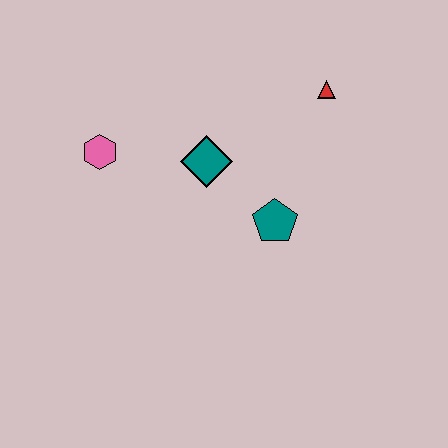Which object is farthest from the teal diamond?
The red triangle is farthest from the teal diamond.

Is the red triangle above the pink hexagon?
Yes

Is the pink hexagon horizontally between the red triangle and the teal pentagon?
No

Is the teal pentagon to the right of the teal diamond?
Yes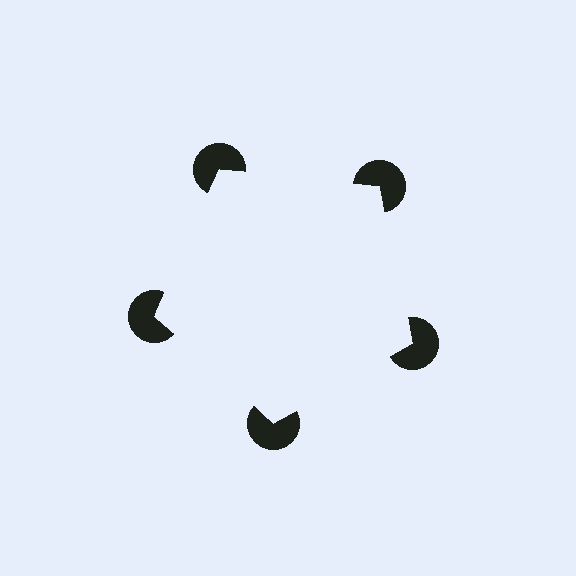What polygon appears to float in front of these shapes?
An illusory pentagon — its edges are inferred from the aligned wedge cuts in the pac-man discs, not physically drawn.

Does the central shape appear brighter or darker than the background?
It typically appears slightly brighter than the background, even though no actual brightness change is drawn.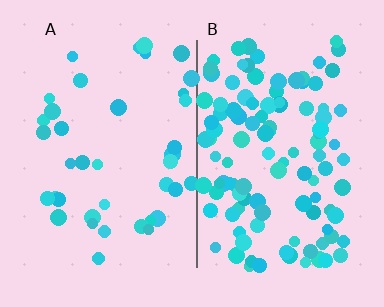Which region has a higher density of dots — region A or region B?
B (the right).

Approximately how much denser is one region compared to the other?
Approximately 2.9× — region B over region A.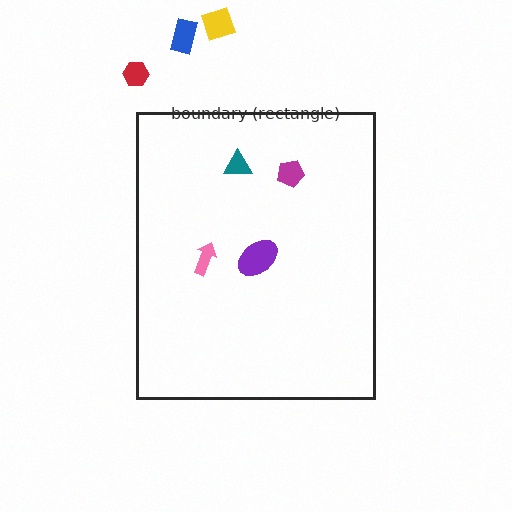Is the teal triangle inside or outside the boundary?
Inside.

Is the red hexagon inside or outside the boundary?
Outside.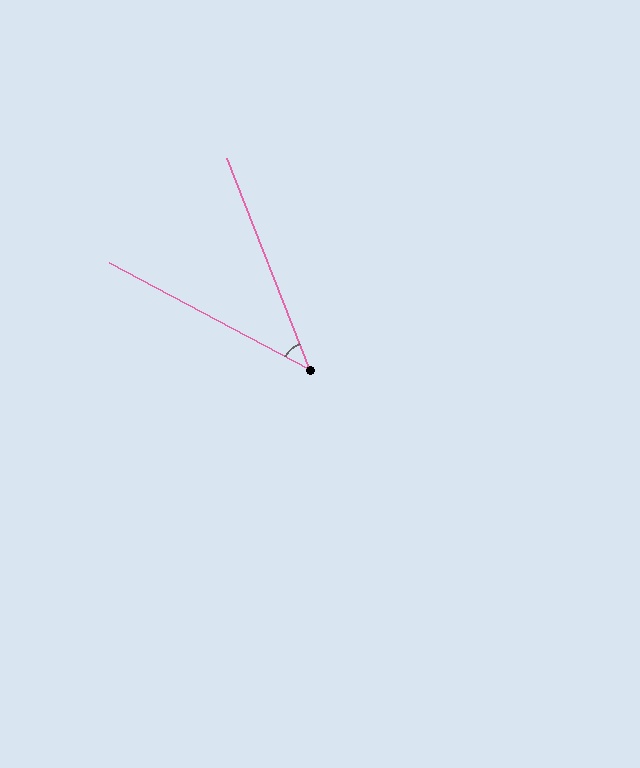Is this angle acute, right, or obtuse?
It is acute.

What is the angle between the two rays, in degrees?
Approximately 41 degrees.